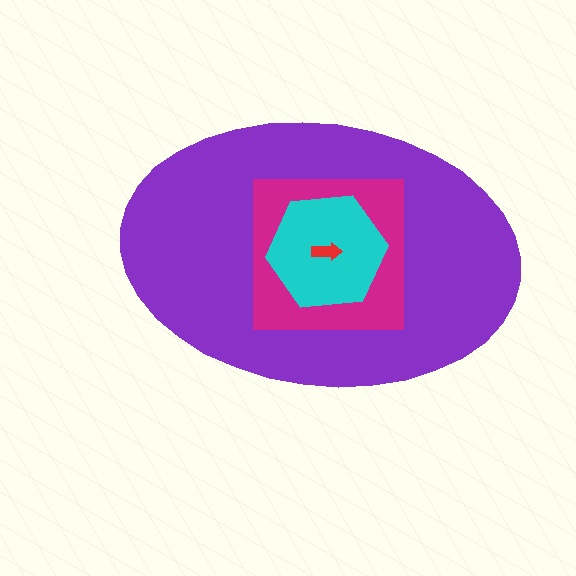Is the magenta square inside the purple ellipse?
Yes.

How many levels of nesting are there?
4.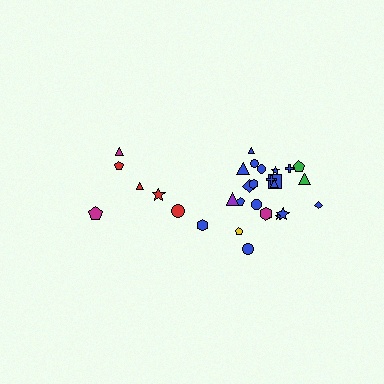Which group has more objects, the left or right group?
The right group.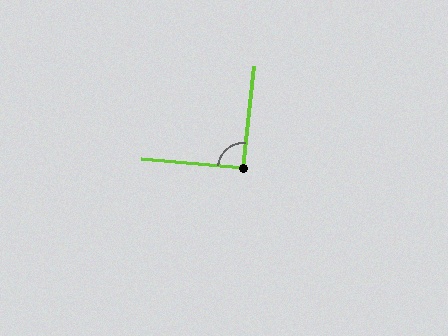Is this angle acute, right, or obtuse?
It is approximately a right angle.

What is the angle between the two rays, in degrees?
Approximately 91 degrees.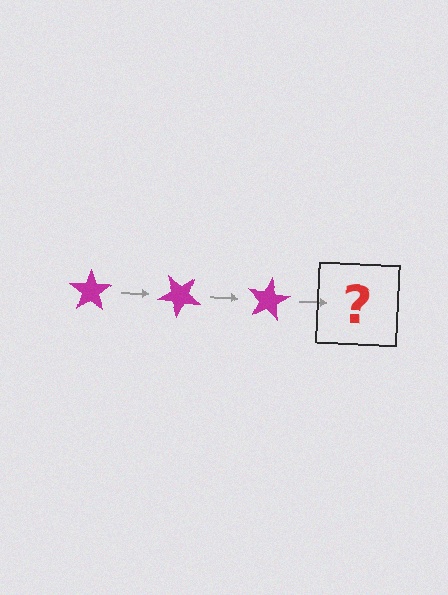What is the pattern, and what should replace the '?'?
The pattern is that the star rotates 40 degrees each step. The '?' should be a magenta star rotated 120 degrees.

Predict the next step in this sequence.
The next step is a magenta star rotated 120 degrees.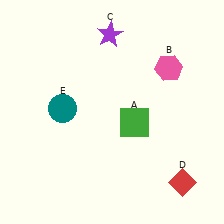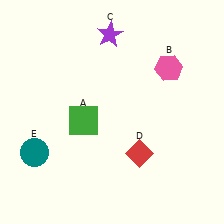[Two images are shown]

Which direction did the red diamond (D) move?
The red diamond (D) moved left.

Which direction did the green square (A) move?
The green square (A) moved left.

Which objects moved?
The objects that moved are: the green square (A), the red diamond (D), the teal circle (E).